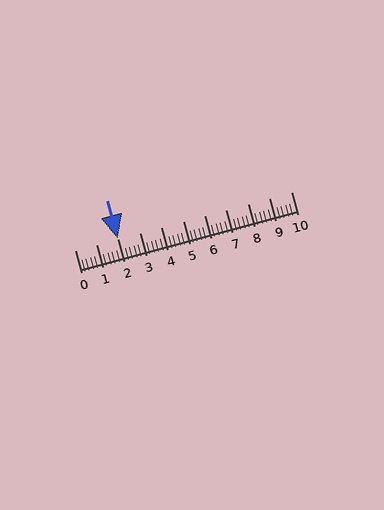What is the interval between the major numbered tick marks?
The major tick marks are spaced 1 units apart.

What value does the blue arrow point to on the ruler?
The blue arrow points to approximately 2.0.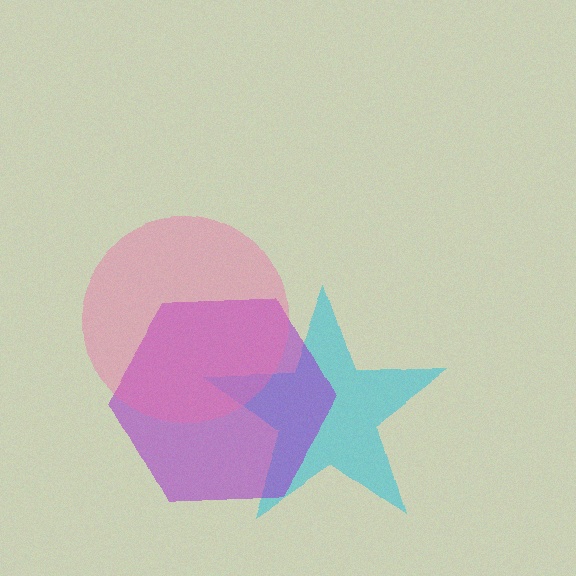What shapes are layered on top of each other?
The layered shapes are: a cyan star, a purple hexagon, a pink circle.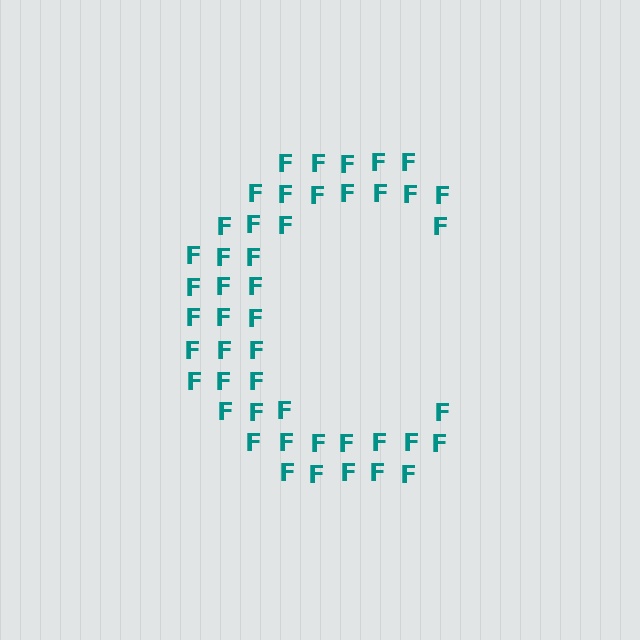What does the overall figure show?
The overall figure shows the letter C.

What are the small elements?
The small elements are letter F's.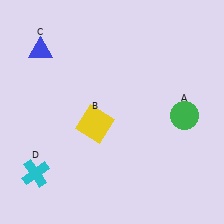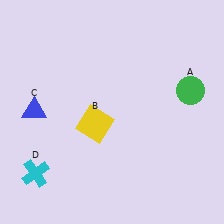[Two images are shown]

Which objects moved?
The objects that moved are: the green circle (A), the blue triangle (C).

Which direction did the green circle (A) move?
The green circle (A) moved up.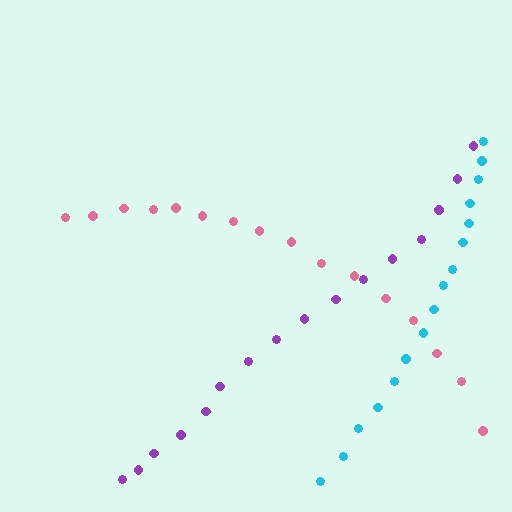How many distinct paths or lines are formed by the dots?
There are 3 distinct paths.